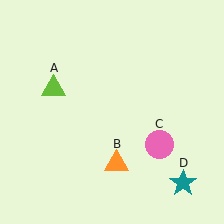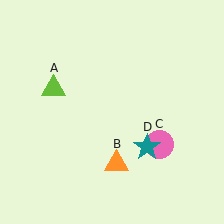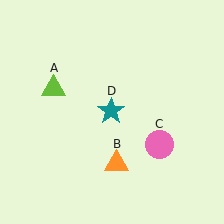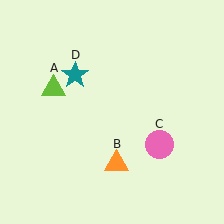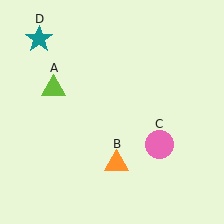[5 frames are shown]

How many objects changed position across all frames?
1 object changed position: teal star (object D).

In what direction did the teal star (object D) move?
The teal star (object D) moved up and to the left.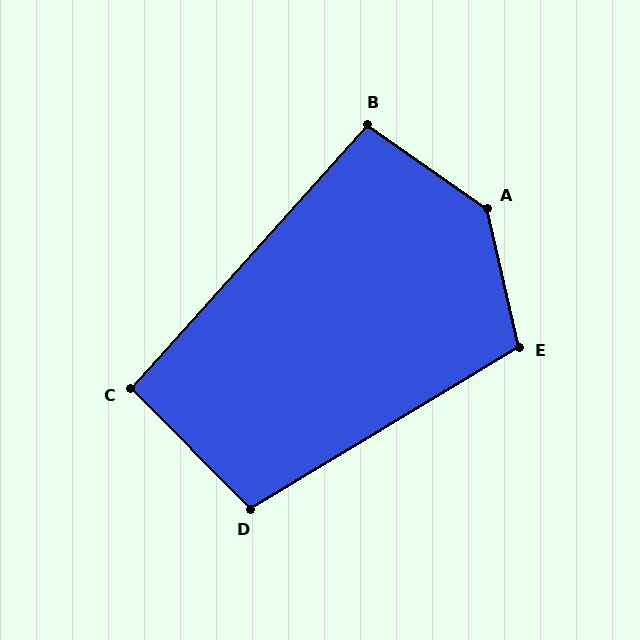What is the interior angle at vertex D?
Approximately 104 degrees (obtuse).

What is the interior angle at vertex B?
Approximately 97 degrees (obtuse).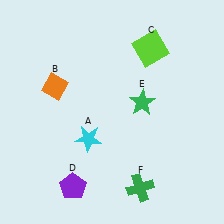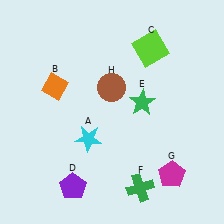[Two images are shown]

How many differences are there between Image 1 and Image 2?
There are 2 differences between the two images.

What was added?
A magenta pentagon (G), a brown circle (H) were added in Image 2.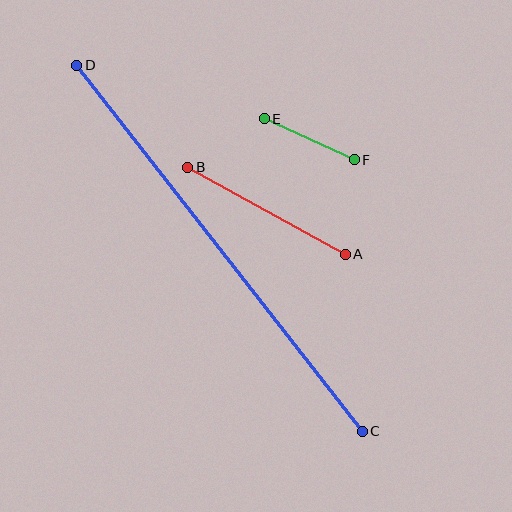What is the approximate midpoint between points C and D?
The midpoint is at approximately (220, 248) pixels.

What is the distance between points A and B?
The distance is approximately 180 pixels.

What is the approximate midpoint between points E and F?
The midpoint is at approximately (309, 139) pixels.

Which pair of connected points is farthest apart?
Points C and D are farthest apart.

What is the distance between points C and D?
The distance is approximately 464 pixels.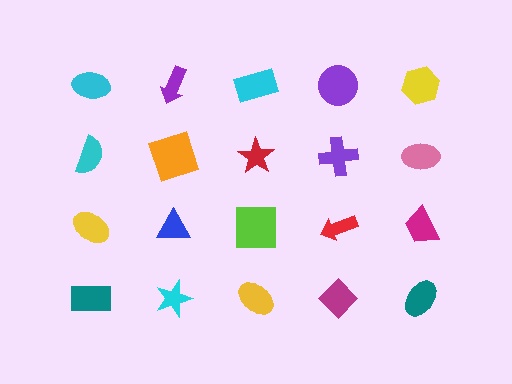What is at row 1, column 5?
A yellow hexagon.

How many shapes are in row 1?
5 shapes.